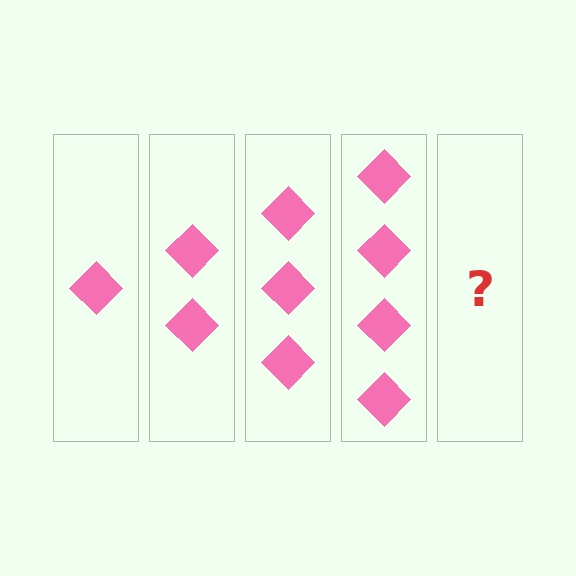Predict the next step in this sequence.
The next step is 5 diamonds.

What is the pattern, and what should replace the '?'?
The pattern is that each step adds one more diamond. The '?' should be 5 diamonds.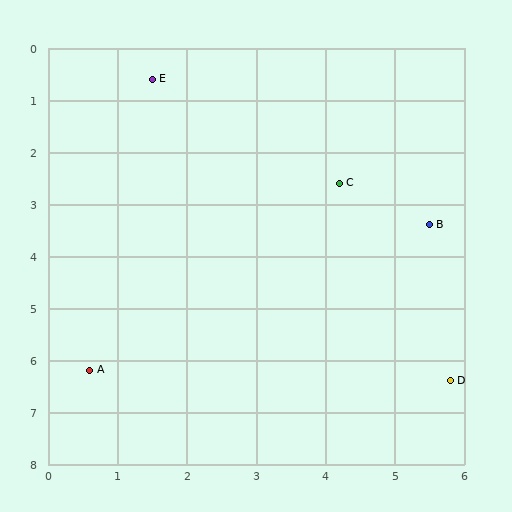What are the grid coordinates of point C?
Point C is at approximately (4.2, 2.6).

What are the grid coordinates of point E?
Point E is at approximately (1.5, 0.6).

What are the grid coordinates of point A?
Point A is at approximately (0.6, 6.2).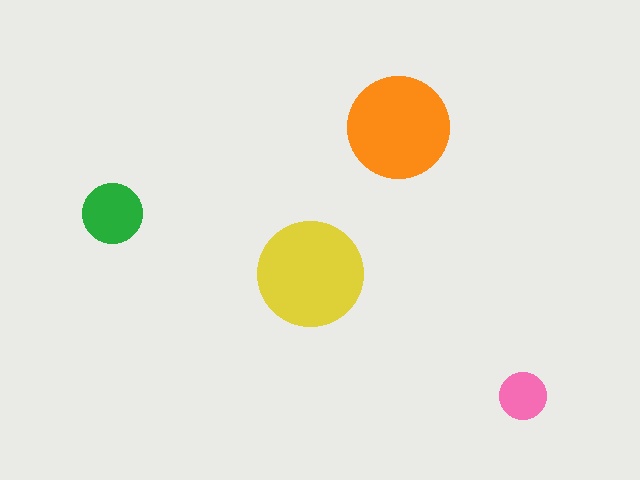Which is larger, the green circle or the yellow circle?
The yellow one.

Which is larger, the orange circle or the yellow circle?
The yellow one.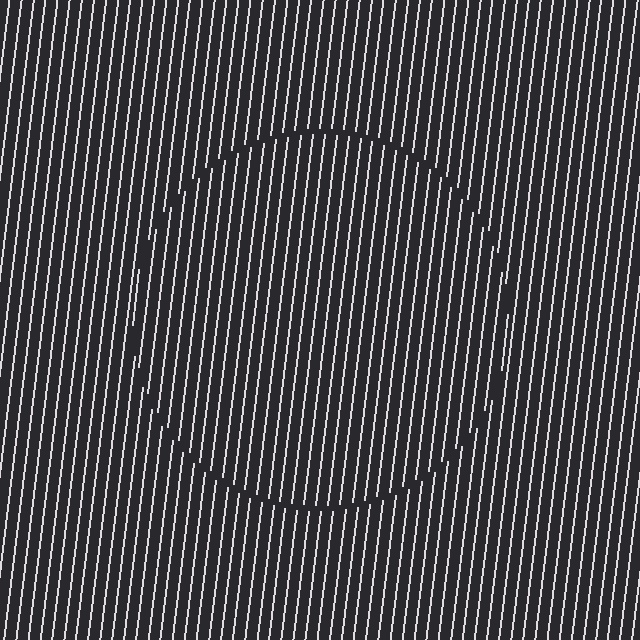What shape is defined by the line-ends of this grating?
An illusory circle. The interior of the shape contains the same grating, shifted by half a period — the contour is defined by the phase discontinuity where line-ends from the inner and outer gratings abut.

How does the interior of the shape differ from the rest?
The interior of the shape contains the same grating, shifted by half a period — the contour is defined by the phase discontinuity where line-ends from the inner and outer gratings abut.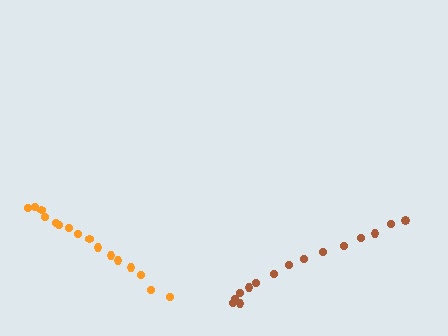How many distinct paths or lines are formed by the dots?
There are 2 distinct paths.